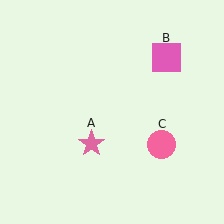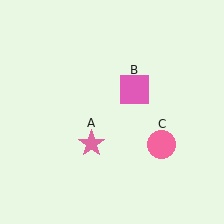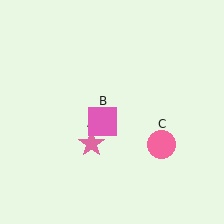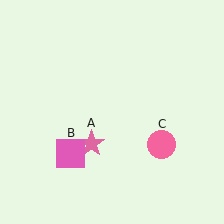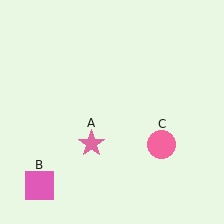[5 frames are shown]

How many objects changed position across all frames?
1 object changed position: pink square (object B).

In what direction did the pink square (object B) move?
The pink square (object B) moved down and to the left.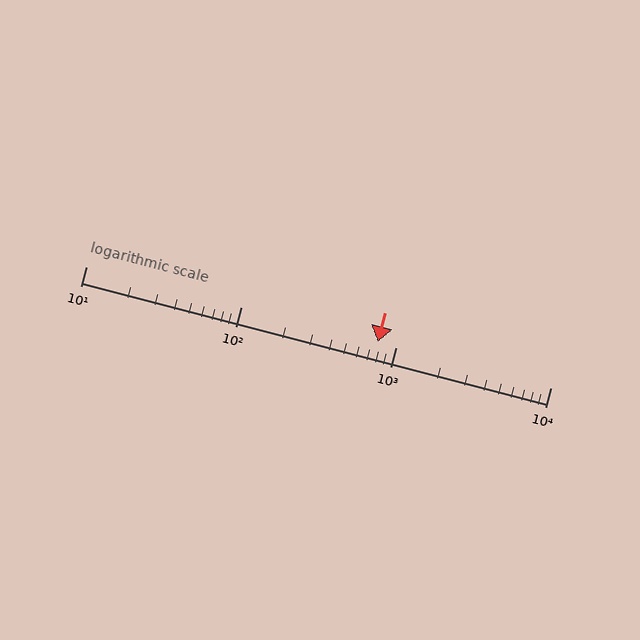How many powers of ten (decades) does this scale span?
The scale spans 3 decades, from 10 to 10000.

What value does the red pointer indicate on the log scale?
The pointer indicates approximately 770.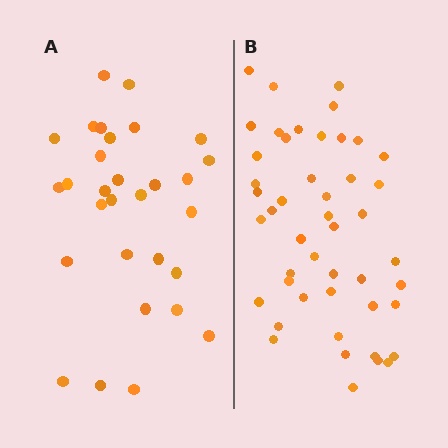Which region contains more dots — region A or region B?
Region B (the right region) has more dots.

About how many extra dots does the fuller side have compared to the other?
Region B has approximately 15 more dots than region A.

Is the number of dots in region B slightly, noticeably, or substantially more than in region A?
Region B has substantially more. The ratio is roughly 1.6 to 1.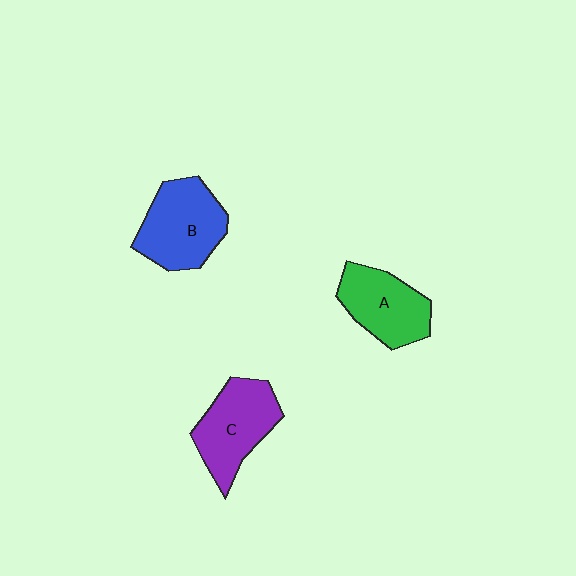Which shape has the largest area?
Shape B (blue).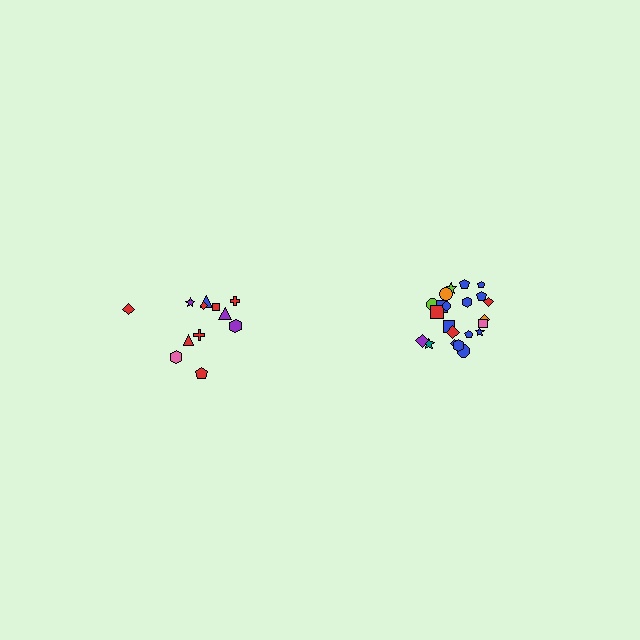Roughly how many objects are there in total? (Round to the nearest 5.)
Roughly 35 objects in total.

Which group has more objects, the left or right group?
The right group.